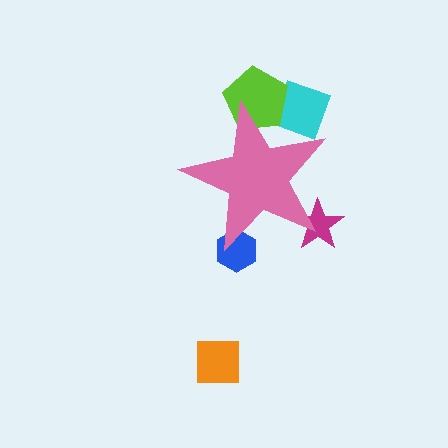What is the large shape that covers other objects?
A pink star.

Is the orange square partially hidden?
No, the orange square is fully visible.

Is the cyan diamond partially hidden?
Yes, the cyan diamond is partially hidden behind the pink star.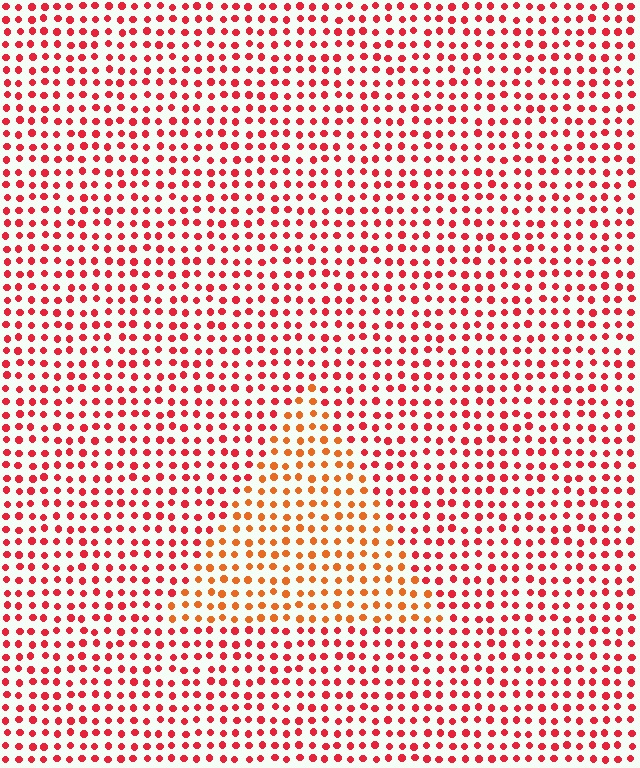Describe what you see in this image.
The image is filled with small red elements in a uniform arrangement. A triangle-shaped region is visible where the elements are tinted to a slightly different hue, forming a subtle color boundary.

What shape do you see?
I see a triangle.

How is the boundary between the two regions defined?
The boundary is defined purely by a slight shift in hue (about 29 degrees). Spacing, size, and orientation are identical on both sides.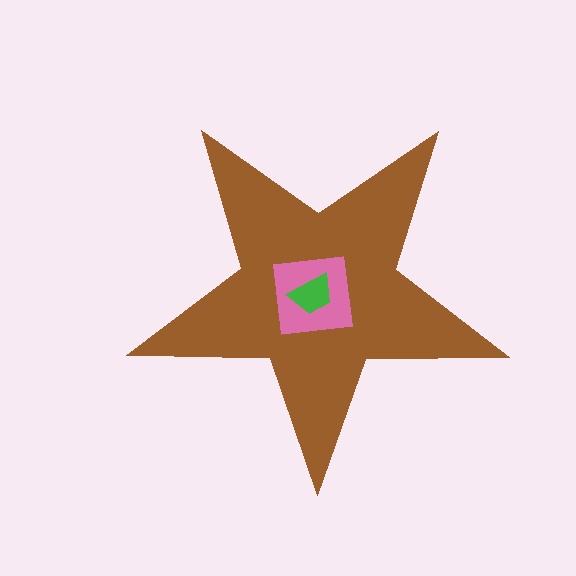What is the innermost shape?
The green trapezoid.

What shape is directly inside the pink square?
The green trapezoid.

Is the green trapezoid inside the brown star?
Yes.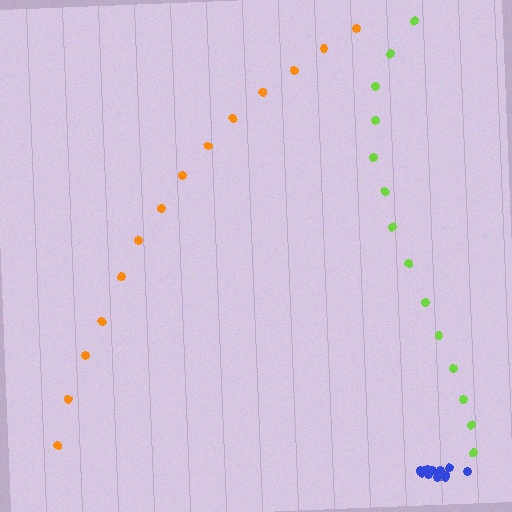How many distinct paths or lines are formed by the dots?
There are 3 distinct paths.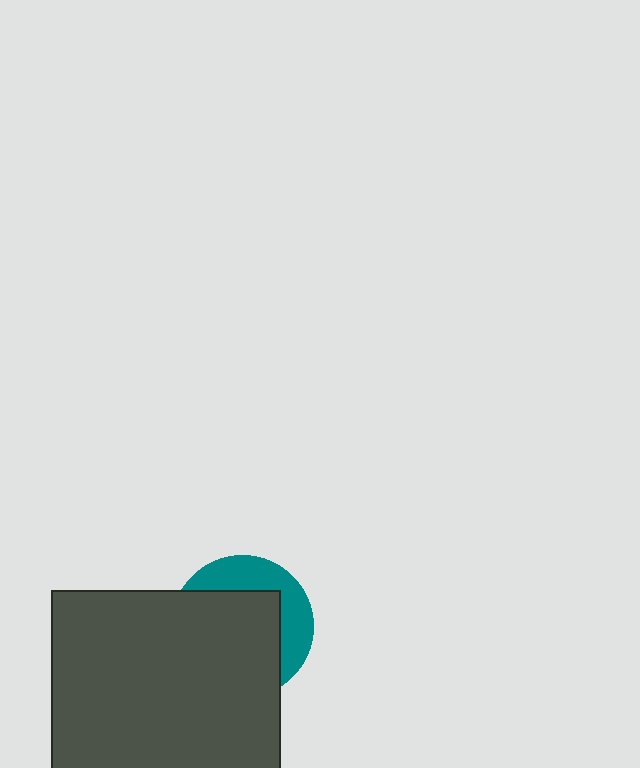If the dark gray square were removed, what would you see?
You would see the complete teal circle.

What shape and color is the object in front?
The object in front is a dark gray square.